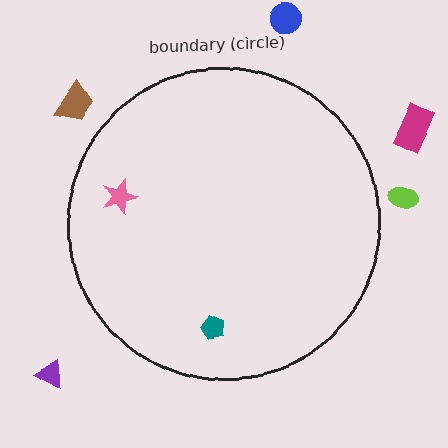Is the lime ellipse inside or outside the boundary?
Outside.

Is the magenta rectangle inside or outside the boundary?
Outside.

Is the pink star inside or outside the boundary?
Inside.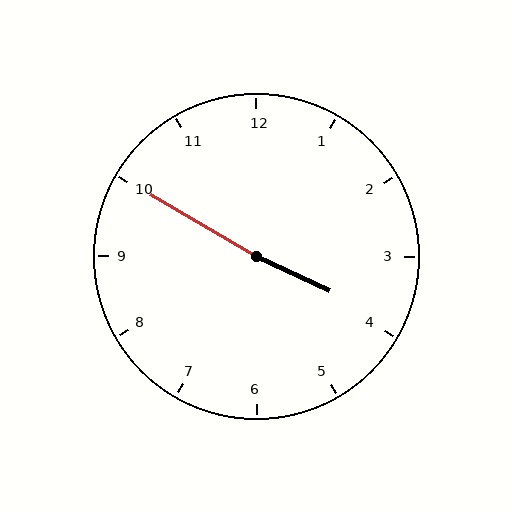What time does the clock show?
3:50.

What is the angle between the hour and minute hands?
Approximately 175 degrees.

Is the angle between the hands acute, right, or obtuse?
It is obtuse.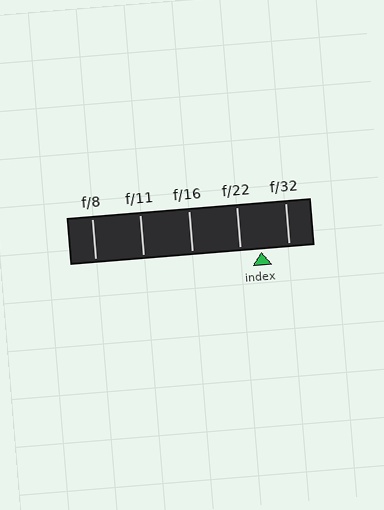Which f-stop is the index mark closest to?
The index mark is closest to f/22.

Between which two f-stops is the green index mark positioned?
The index mark is between f/22 and f/32.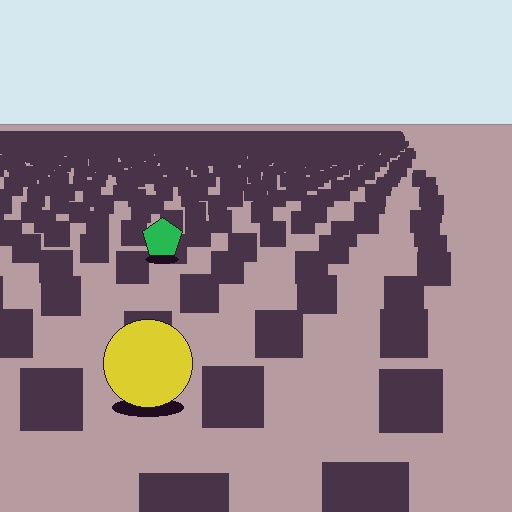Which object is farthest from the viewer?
The green pentagon is farthest from the viewer. It appears smaller and the ground texture around it is denser.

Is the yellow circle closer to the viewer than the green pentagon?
Yes. The yellow circle is closer — you can tell from the texture gradient: the ground texture is coarser near it.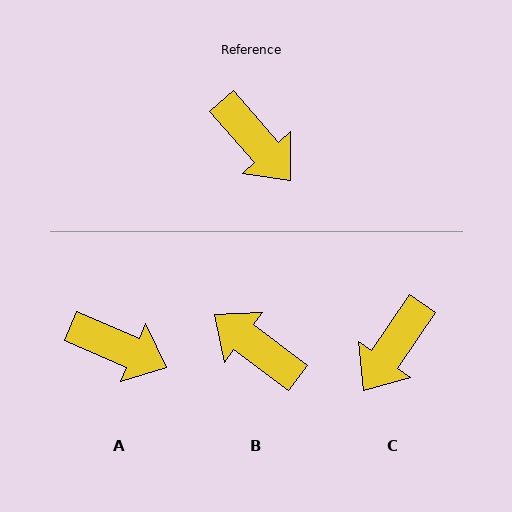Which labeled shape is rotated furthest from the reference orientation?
B, about 168 degrees away.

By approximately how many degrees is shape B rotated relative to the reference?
Approximately 168 degrees clockwise.